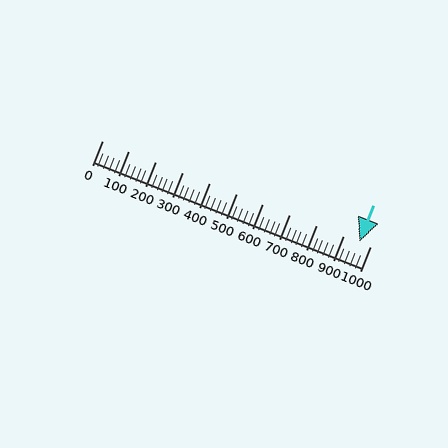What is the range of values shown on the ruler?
The ruler shows values from 0 to 1000.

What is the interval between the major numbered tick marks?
The major tick marks are spaced 100 units apart.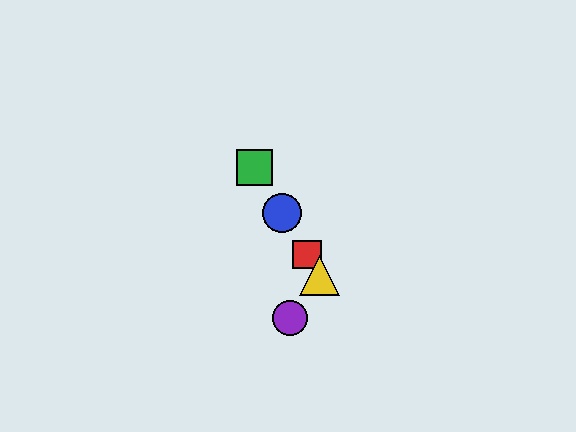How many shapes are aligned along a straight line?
4 shapes (the red square, the blue circle, the green square, the yellow triangle) are aligned along a straight line.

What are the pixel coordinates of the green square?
The green square is at (255, 168).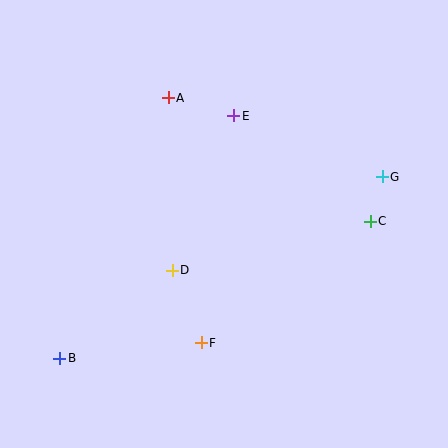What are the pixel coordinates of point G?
Point G is at (382, 177).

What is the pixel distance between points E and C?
The distance between E and C is 172 pixels.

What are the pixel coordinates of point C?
Point C is at (370, 221).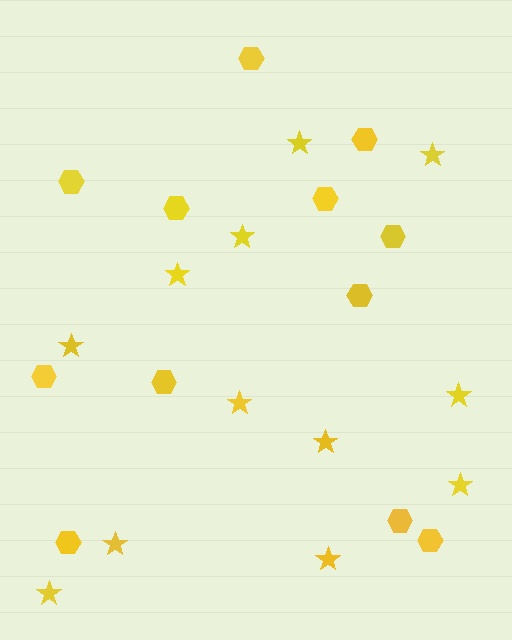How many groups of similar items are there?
There are 2 groups: one group of hexagons (12) and one group of stars (12).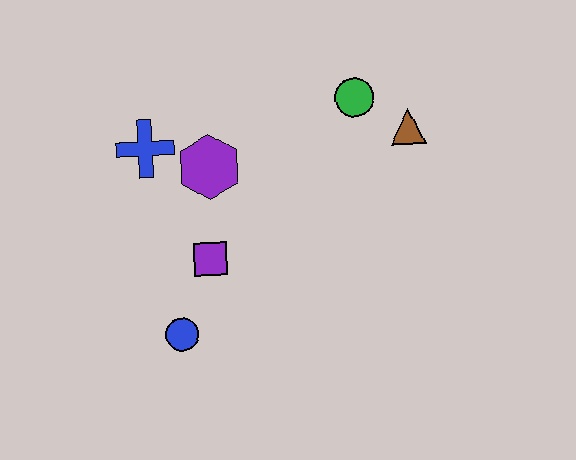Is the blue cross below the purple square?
No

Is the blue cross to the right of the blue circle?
No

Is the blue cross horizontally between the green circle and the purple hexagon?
No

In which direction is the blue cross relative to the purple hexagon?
The blue cross is to the left of the purple hexagon.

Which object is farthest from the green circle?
The blue circle is farthest from the green circle.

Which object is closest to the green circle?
The brown triangle is closest to the green circle.